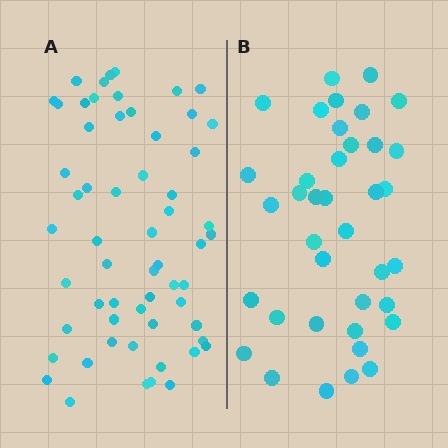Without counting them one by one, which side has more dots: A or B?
Region A (the left region) has more dots.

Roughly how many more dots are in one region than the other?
Region A has approximately 20 more dots than region B.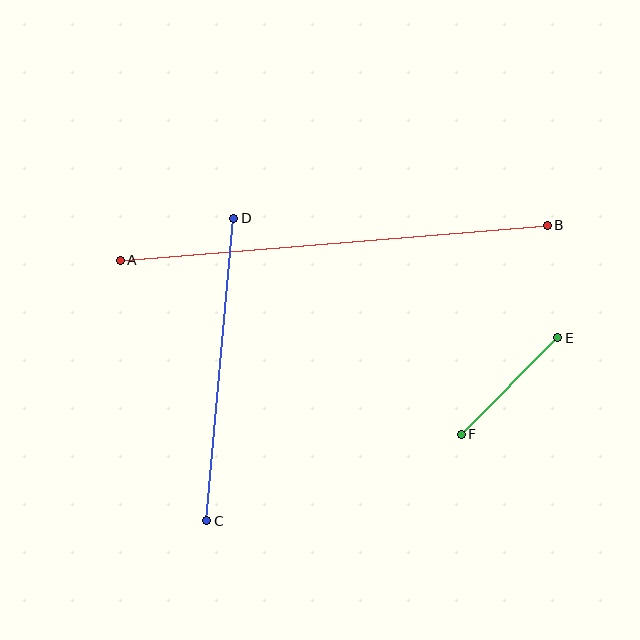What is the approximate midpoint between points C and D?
The midpoint is at approximately (220, 370) pixels.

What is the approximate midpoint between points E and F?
The midpoint is at approximately (509, 386) pixels.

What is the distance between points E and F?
The distance is approximately 136 pixels.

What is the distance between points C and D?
The distance is approximately 304 pixels.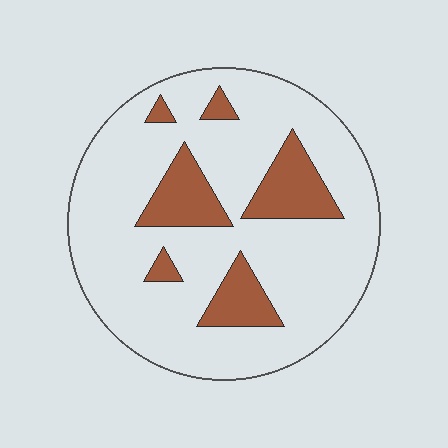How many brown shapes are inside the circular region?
6.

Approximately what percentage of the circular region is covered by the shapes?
Approximately 20%.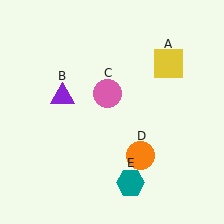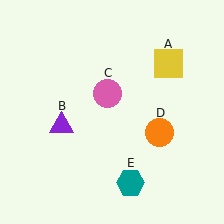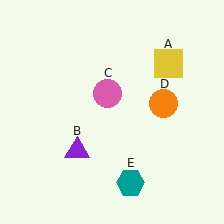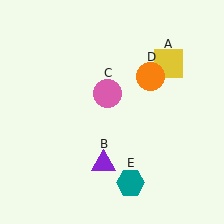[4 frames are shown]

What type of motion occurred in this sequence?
The purple triangle (object B), orange circle (object D) rotated counterclockwise around the center of the scene.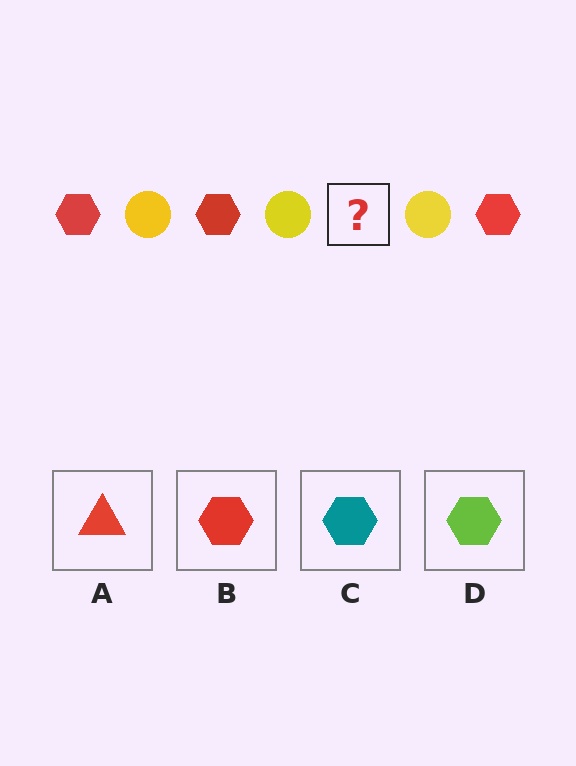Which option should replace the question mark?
Option B.